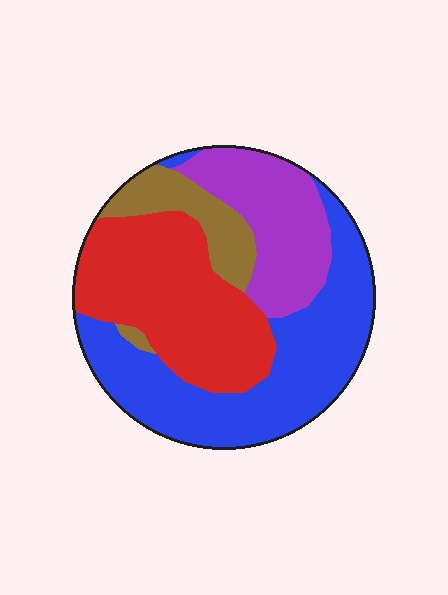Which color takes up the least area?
Brown, at roughly 10%.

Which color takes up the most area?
Blue, at roughly 40%.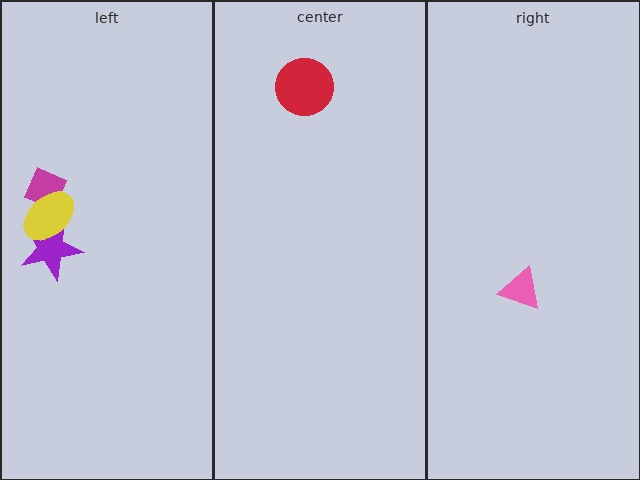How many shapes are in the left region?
3.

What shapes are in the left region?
The magenta diamond, the purple star, the yellow ellipse.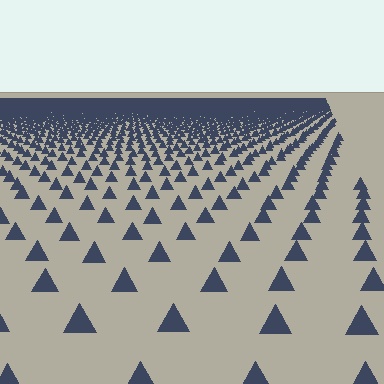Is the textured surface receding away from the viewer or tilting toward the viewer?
The surface is receding away from the viewer. Texture elements get smaller and denser toward the top.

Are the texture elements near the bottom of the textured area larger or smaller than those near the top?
Larger. Near the bottom, elements are closer to the viewer and appear at a bigger on-screen size.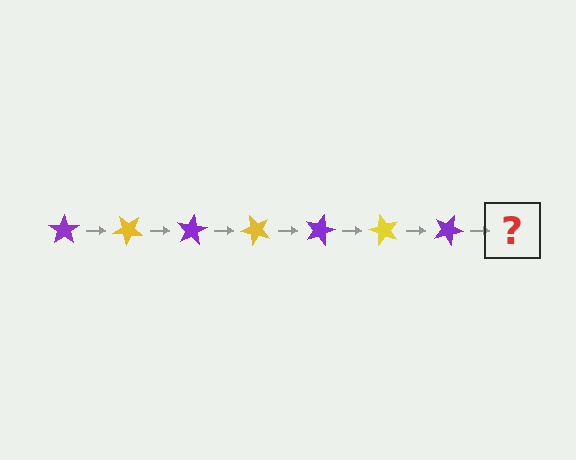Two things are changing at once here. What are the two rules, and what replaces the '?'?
The two rules are that it rotates 40 degrees each step and the color cycles through purple and yellow. The '?' should be a yellow star, rotated 280 degrees from the start.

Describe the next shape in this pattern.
It should be a yellow star, rotated 280 degrees from the start.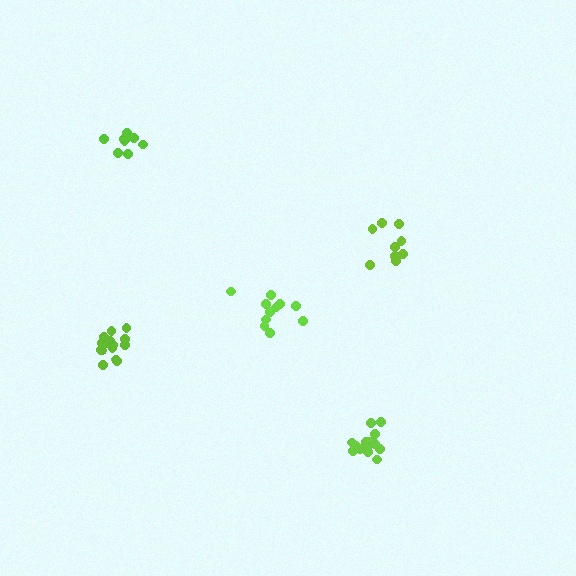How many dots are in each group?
Group 1: 15 dots, Group 2: 11 dots, Group 3: 15 dots, Group 4: 10 dots, Group 5: 9 dots (60 total).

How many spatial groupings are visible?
There are 5 spatial groupings.